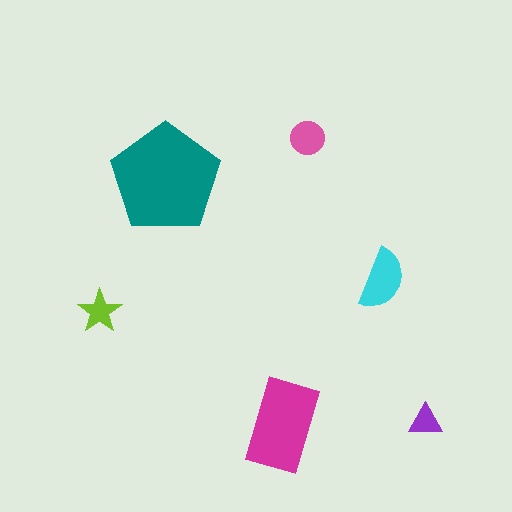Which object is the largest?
The teal pentagon.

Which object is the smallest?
The purple triangle.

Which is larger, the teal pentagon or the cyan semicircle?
The teal pentagon.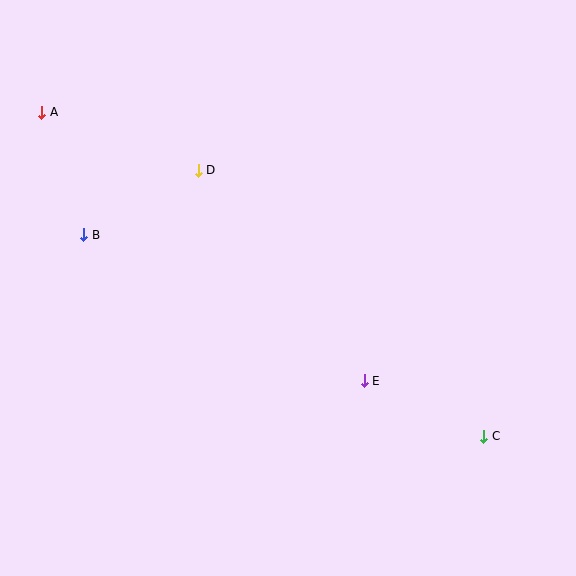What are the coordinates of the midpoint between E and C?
The midpoint between E and C is at (424, 409).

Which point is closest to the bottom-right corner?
Point C is closest to the bottom-right corner.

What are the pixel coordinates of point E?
Point E is at (364, 381).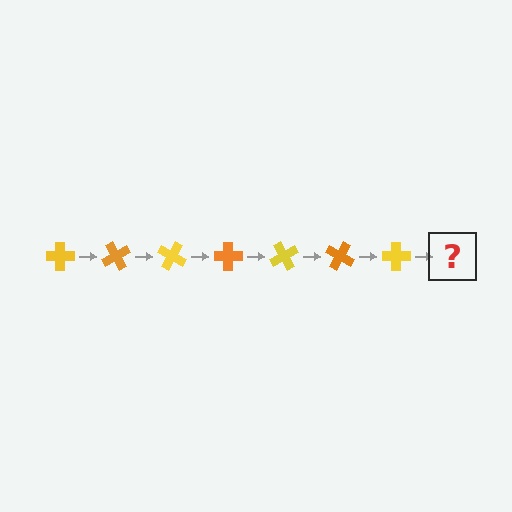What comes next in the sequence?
The next element should be an orange cross, rotated 420 degrees from the start.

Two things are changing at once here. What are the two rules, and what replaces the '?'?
The two rules are that it rotates 60 degrees each step and the color cycles through yellow and orange. The '?' should be an orange cross, rotated 420 degrees from the start.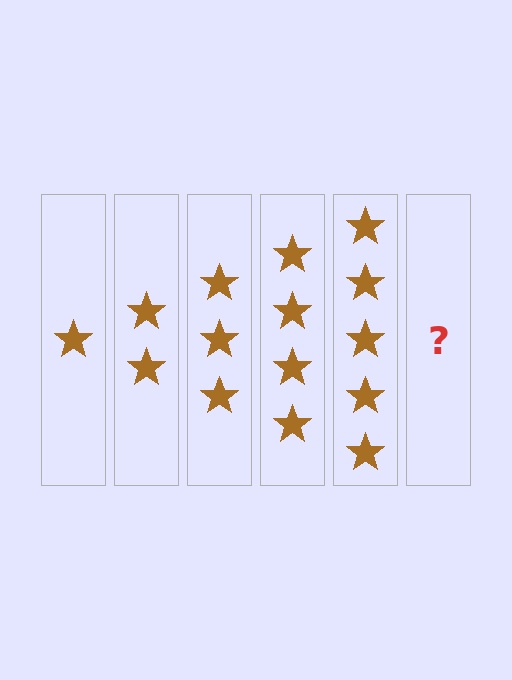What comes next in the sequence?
The next element should be 6 stars.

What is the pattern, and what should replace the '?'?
The pattern is that each step adds one more star. The '?' should be 6 stars.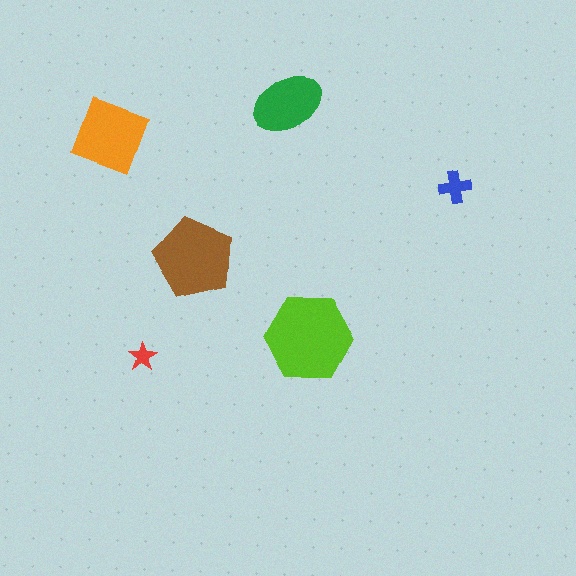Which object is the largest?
The lime hexagon.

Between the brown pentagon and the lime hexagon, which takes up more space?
The lime hexagon.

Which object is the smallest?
The red star.